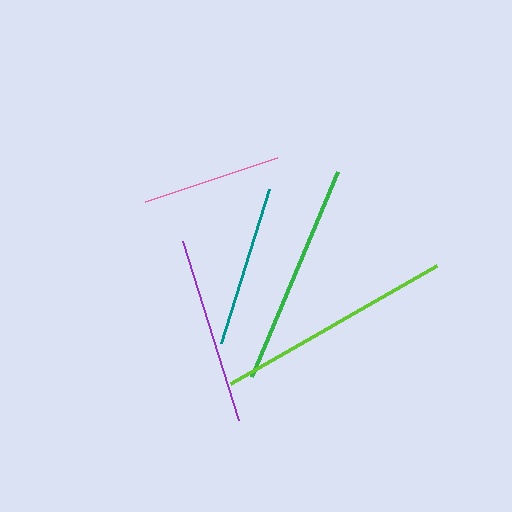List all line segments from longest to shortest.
From longest to shortest: lime, green, purple, teal, pink.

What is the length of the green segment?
The green segment is approximately 223 pixels long.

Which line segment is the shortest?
The pink line is the shortest at approximately 139 pixels.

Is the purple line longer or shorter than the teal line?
The purple line is longer than the teal line.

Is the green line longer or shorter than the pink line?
The green line is longer than the pink line.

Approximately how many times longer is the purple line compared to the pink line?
The purple line is approximately 1.3 times the length of the pink line.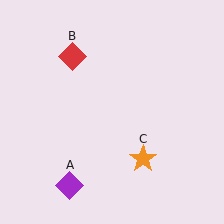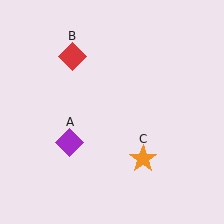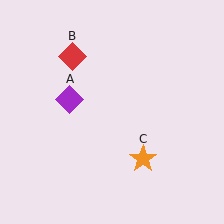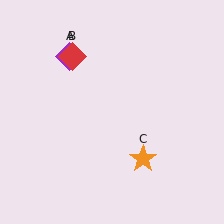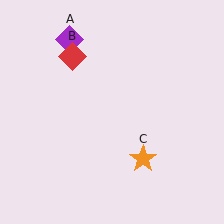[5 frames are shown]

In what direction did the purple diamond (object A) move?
The purple diamond (object A) moved up.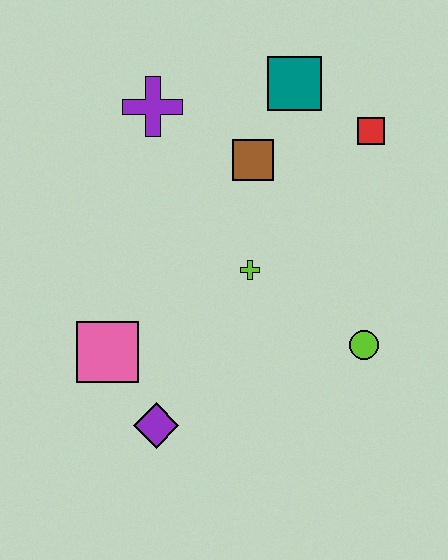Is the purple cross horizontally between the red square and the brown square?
No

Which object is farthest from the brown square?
The purple diamond is farthest from the brown square.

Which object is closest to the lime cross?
The brown square is closest to the lime cross.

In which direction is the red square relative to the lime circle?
The red square is above the lime circle.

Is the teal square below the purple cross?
No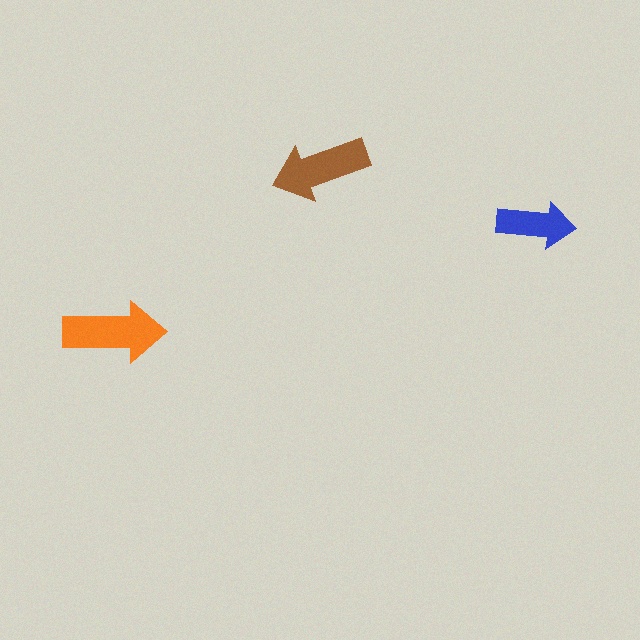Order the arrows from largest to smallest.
the orange one, the brown one, the blue one.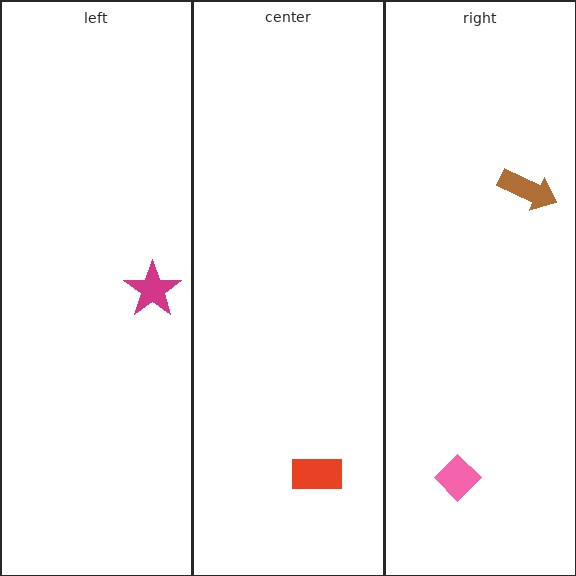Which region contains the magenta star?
The left region.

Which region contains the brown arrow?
The right region.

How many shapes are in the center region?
1.